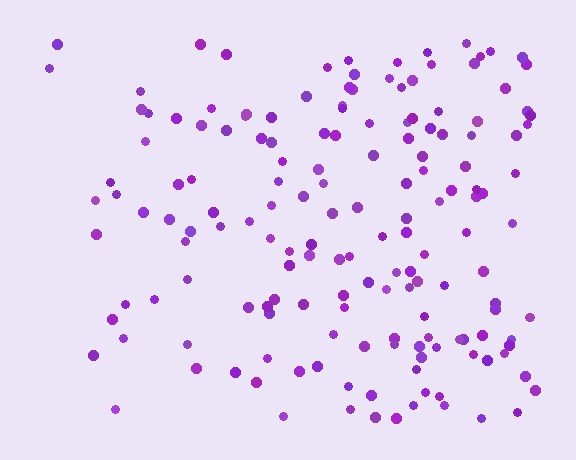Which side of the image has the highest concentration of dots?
The right.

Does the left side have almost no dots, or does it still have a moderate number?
Still a moderate number, just noticeably fewer than the right.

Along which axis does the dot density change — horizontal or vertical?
Horizontal.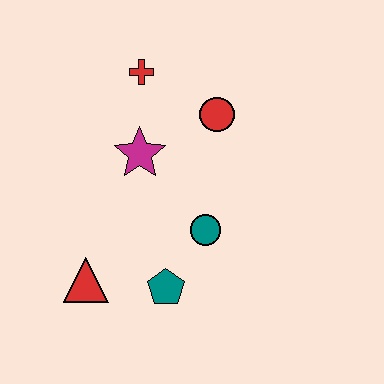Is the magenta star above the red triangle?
Yes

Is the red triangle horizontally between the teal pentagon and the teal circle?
No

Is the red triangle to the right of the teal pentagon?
No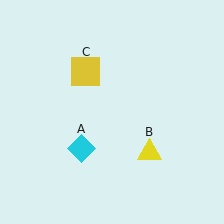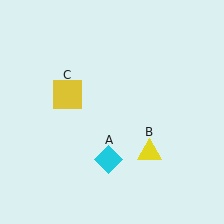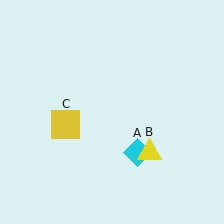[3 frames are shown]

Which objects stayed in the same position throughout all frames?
Yellow triangle (object B) remained stationary.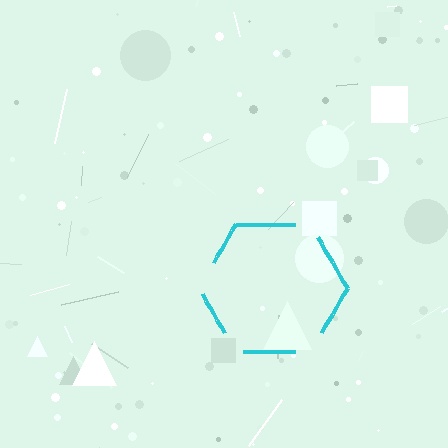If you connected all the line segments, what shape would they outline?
They would outline a hexagon.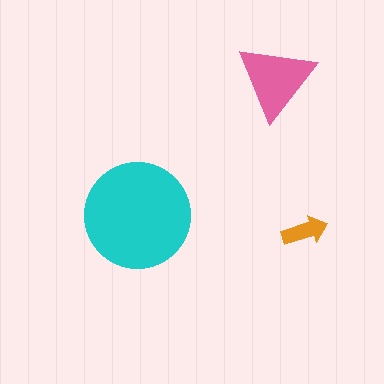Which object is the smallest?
The orange arrow.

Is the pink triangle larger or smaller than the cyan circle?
Smaller.